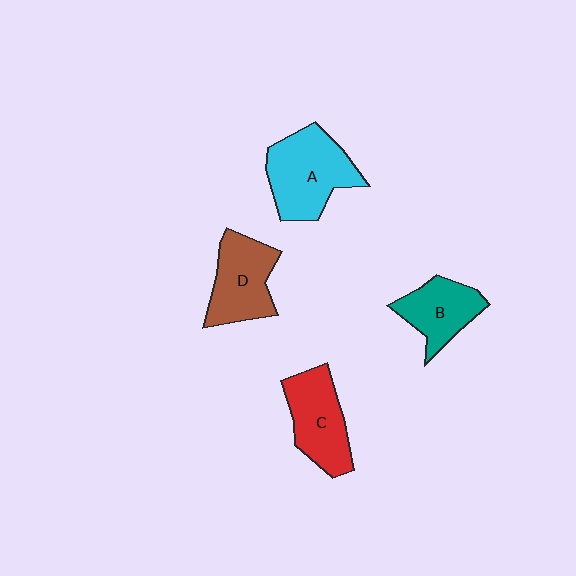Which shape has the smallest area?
Shape B (teal).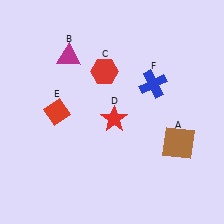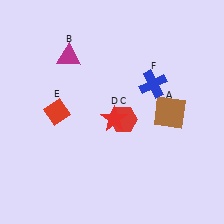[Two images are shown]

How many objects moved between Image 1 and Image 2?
2 objects moved between the two images.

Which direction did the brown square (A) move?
The brown square (A) moved up.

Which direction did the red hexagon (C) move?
The red hexagon (C) moved down.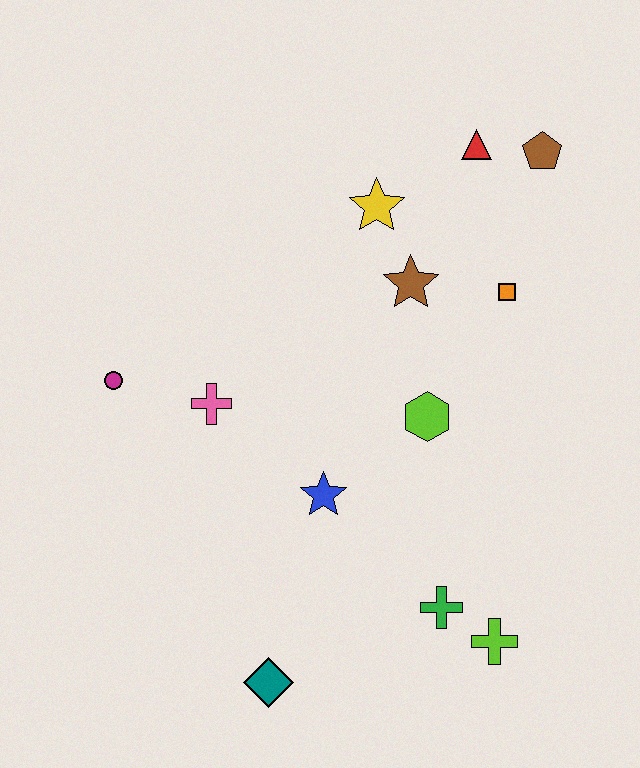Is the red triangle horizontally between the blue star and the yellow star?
No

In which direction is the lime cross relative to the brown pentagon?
The lime cross is below the brown pentagon.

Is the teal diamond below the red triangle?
Yes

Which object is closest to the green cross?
The lime cross is closest to the green cross.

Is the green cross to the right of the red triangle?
No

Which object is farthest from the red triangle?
The teal diamond is farthest from the red triangle.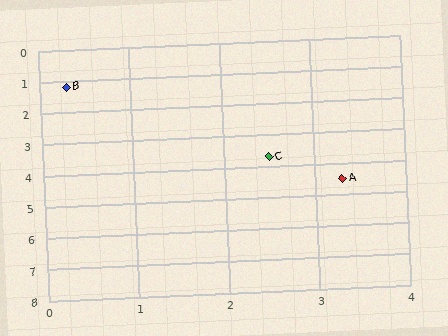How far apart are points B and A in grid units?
Points B and A are about 4.5 grid units apart.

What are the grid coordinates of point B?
Point B is at approximately (0.3, 1.2).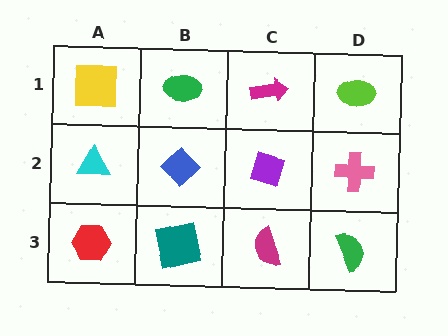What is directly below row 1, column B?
A blue diamond.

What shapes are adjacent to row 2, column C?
A magenta arrow (row 1, column C), a magenta semicircle (row 3, column C), a blue diamond (row 2, column B), a pink cross (row 2, column D).